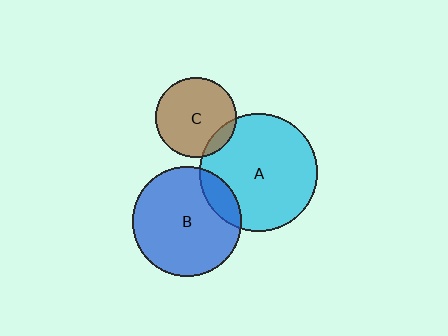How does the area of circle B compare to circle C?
Approximately 1.8 times.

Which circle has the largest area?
Circle A (cyan).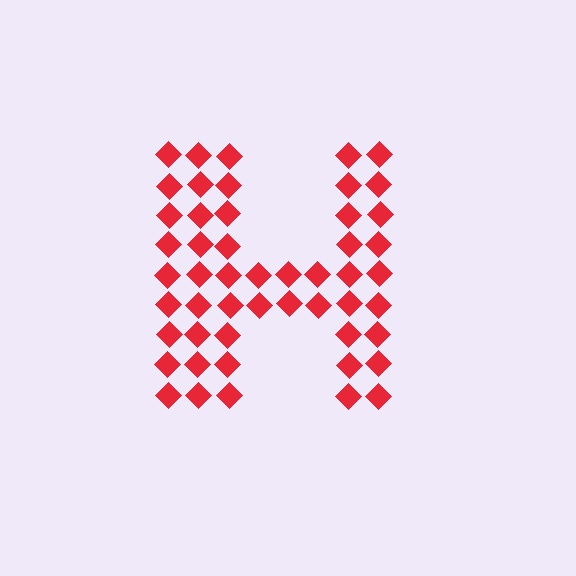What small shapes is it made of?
It is made of small diamonds.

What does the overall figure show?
The overall figure shows the letter H.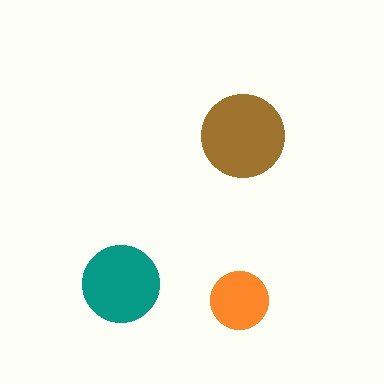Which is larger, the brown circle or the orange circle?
The brown one.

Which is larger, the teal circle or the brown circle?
The brown one.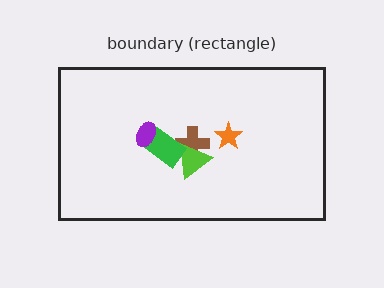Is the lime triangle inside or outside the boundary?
Inside.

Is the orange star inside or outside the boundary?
Inside.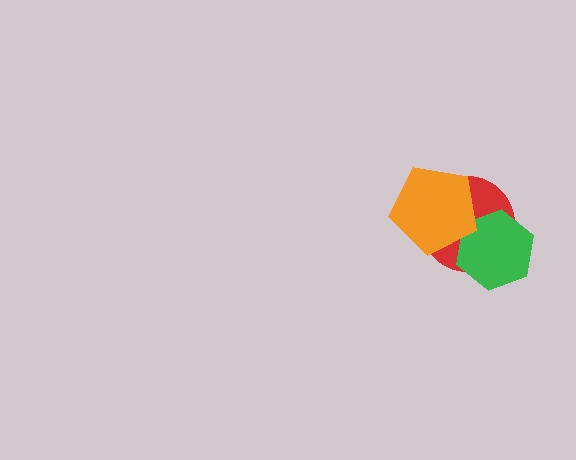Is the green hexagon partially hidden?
Yes, it is partially covered by another shape.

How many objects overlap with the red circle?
2 objects overlap with the red circle.